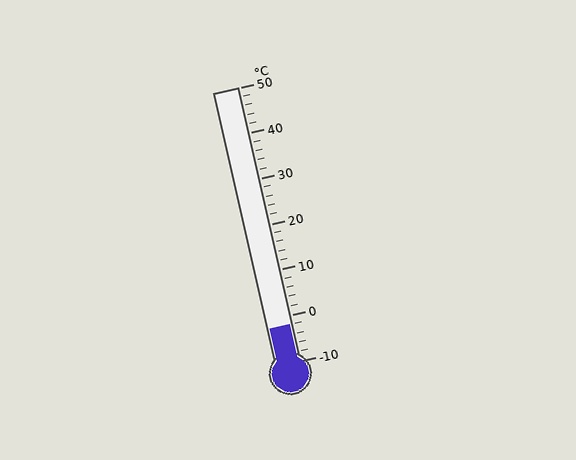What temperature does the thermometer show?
The thermometer shows approximately -2°C.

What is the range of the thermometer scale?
The thermometer scale ranges from -10°C to 50°C.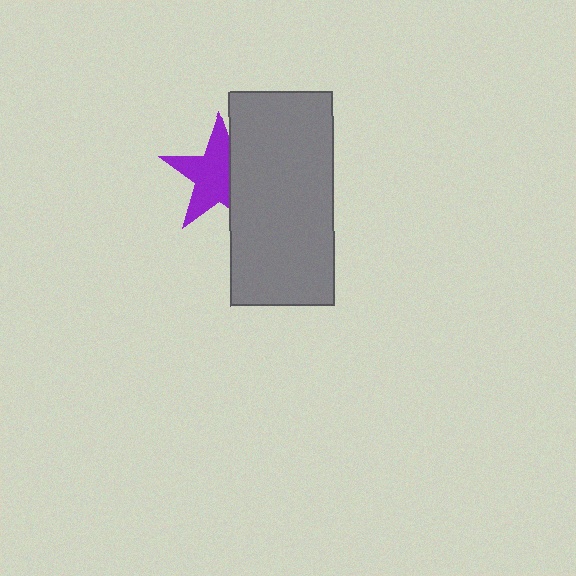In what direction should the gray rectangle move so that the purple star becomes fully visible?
The gray rectangle should move right. That is the shortest direction to clear the overlap and leave the purple star fully visible.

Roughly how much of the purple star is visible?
About half of it is visible (roughly 64%).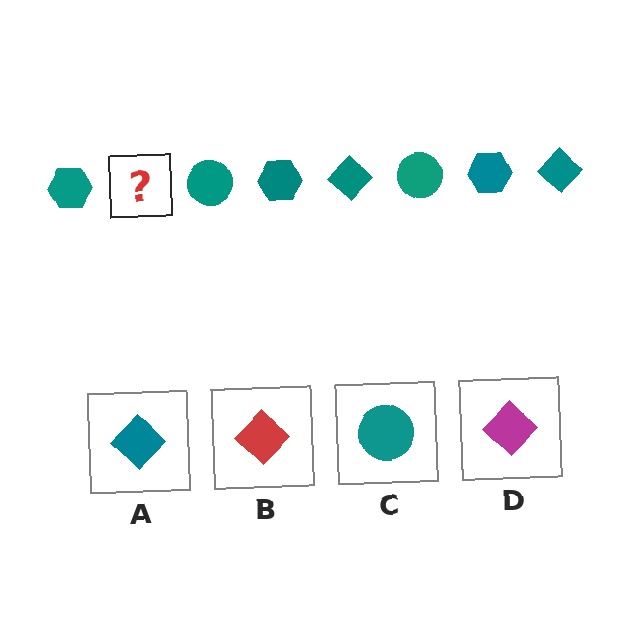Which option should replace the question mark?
Option A.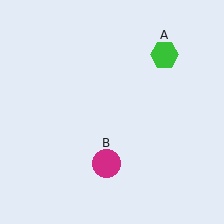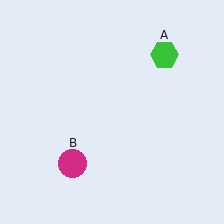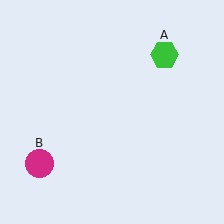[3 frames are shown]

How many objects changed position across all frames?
1 object changed position: magenta circle (object B).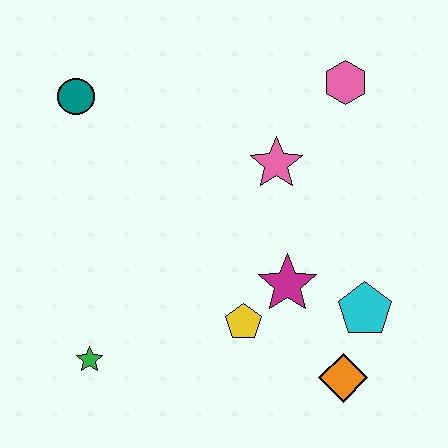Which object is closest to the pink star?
The pink hexagon is closest to the pink star.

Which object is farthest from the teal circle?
The orange diamond is farthest from the teal circle.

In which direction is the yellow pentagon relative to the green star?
The yellow pentagon is to the right of the green star.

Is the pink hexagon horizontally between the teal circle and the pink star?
No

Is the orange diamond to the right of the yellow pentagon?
Yes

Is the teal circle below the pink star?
No